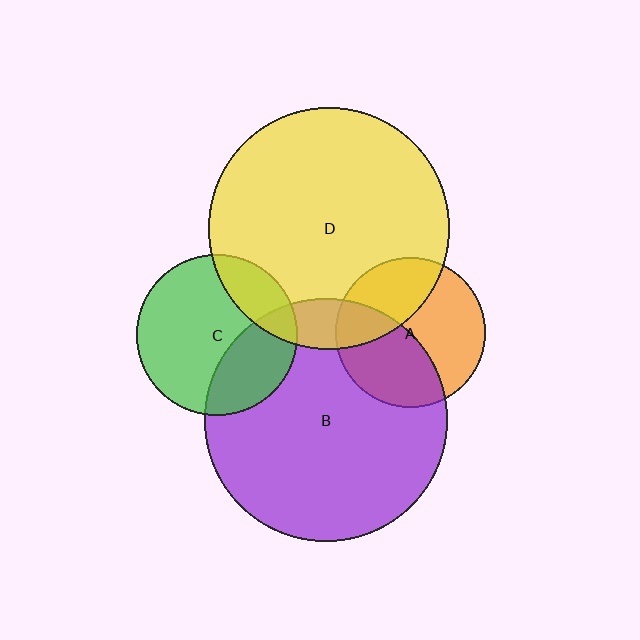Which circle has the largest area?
Circle B (purple).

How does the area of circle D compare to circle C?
Approximately 2.3 times.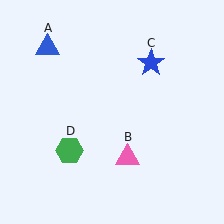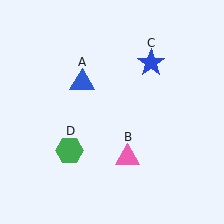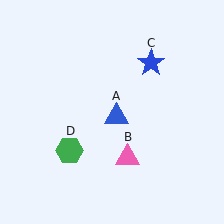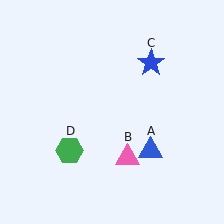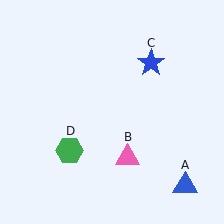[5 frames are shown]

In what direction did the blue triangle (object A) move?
The blue triangle (object A) moved down and to the right.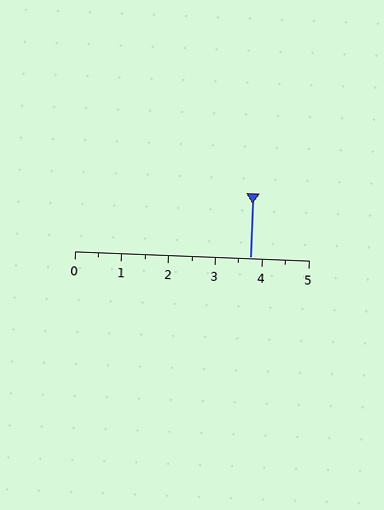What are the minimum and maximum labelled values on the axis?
The axis runs from 0 to 5.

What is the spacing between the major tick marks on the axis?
The major ticks are spaced 1 apart.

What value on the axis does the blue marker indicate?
The marker indicates approximately 3.8.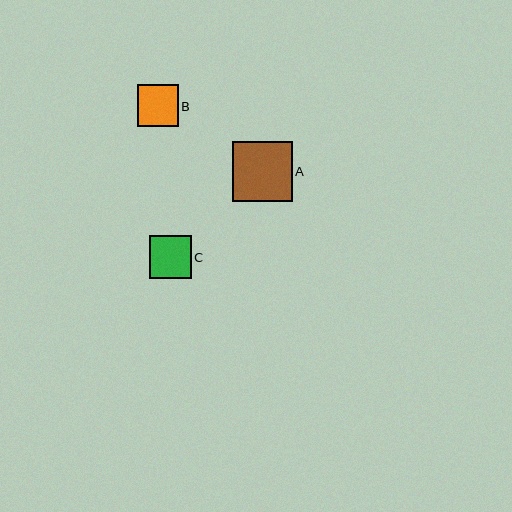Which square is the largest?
Square A is the largest with a size of approximately 60 pixels.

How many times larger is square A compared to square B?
Square A is approximately 1.4 times the size of square B.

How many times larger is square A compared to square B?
Square A is approximately 1.4 times the size of square B.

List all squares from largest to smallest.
From largest to smallest: A, C, B.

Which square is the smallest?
Square B is the smallest with a size of approximately 41 pixels.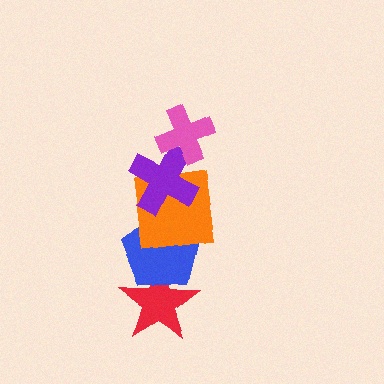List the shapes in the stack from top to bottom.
From top to bottom: the pink cross, the purple cross, the orange square, the blue pentagon, the red star.